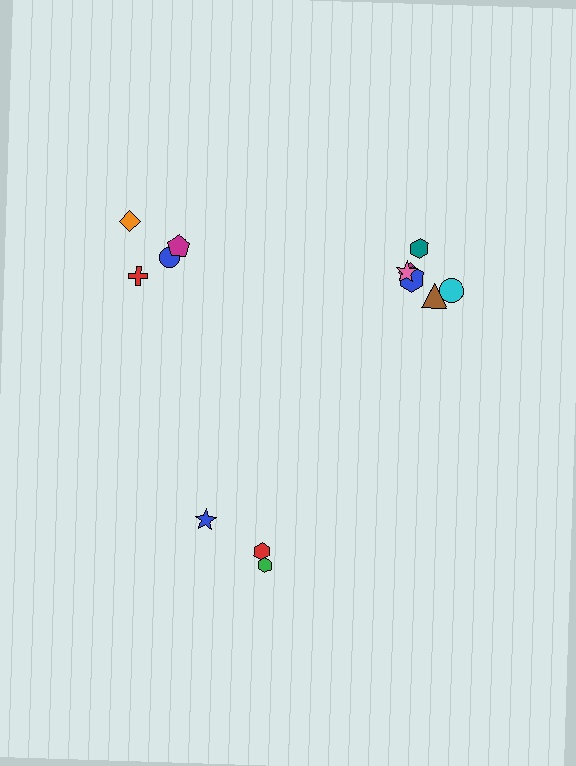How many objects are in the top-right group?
There are 6 objects.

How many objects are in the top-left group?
There are 4 objects.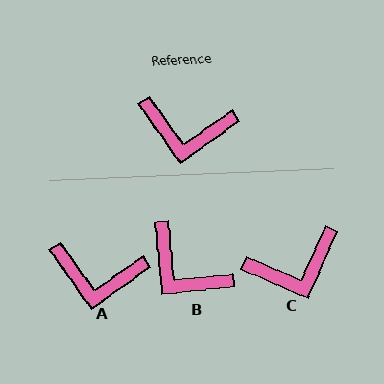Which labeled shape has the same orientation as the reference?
A.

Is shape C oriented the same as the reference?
No, it is off by about 31 degrees.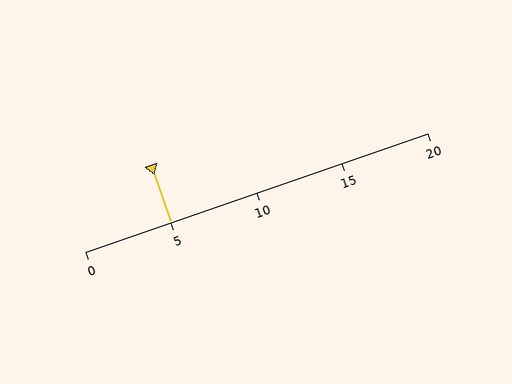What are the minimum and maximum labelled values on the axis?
The axis runs from 0 to 20.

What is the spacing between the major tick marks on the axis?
The major ticks are spaced 5 apart.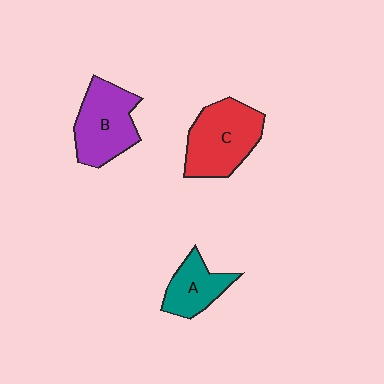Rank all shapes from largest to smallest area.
From largest to smallest: C (red), B (purple), A (teal).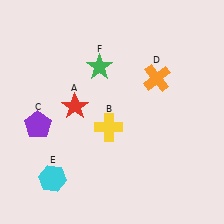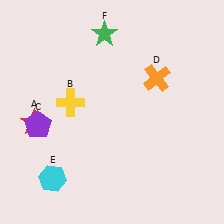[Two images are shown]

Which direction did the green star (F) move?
The green star (F) moved up.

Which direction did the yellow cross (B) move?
The yellow cross (B) moved left.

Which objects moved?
The objects that moved are: the red star (A), the yellow cross (B), the green star (F).